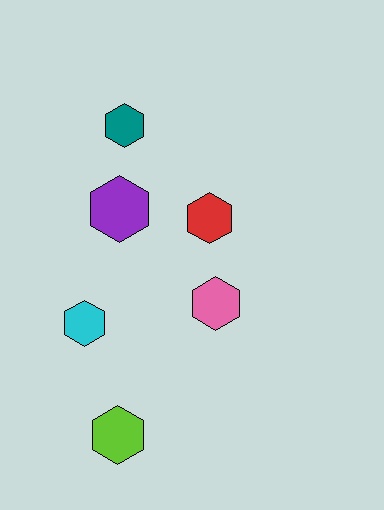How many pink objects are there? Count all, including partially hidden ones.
There is 1 pink object.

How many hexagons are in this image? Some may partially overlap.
There are 6 hexagons.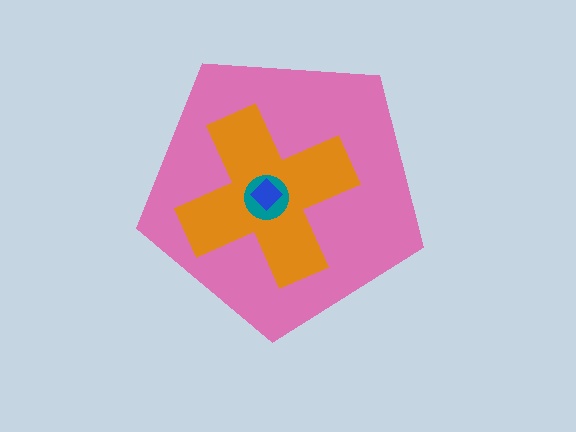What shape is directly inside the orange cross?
The teal circle.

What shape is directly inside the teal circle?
The blue diamond.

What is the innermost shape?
The blue diamond.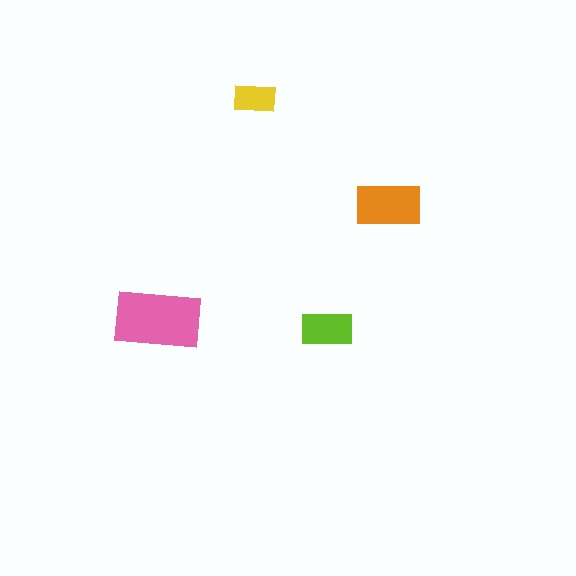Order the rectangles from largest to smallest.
the pink one, the orange one, the lime one, the yellow one.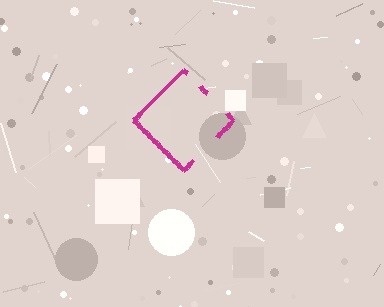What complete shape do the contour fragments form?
The contour fragments form a diamond.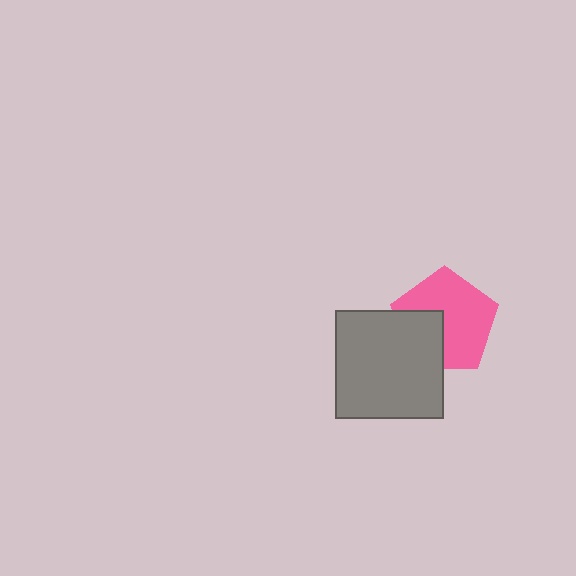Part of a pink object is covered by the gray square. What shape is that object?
It is a pentagon.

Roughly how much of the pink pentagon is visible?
Most of it is visible (roughly 68%).